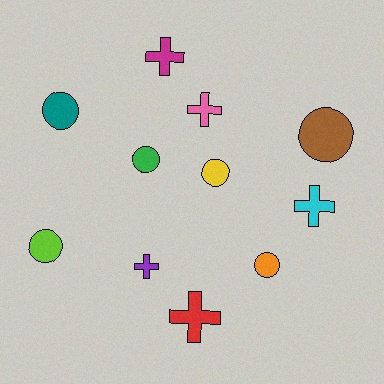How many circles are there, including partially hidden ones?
There are 6 circles.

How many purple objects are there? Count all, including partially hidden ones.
There is 1 purple object.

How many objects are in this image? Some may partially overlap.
There are 11 objects.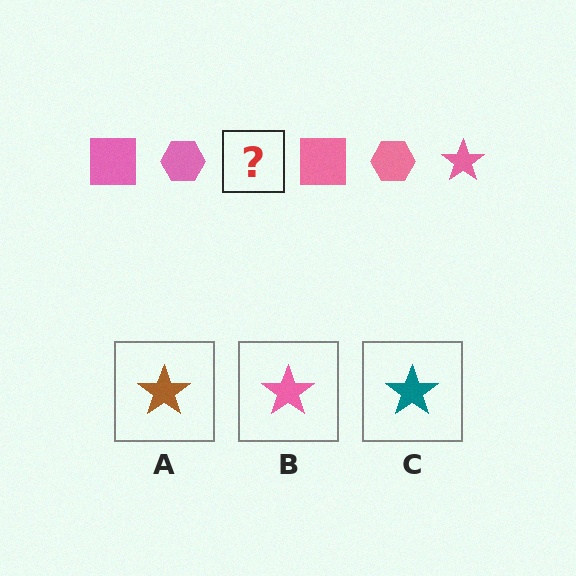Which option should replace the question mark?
Option B.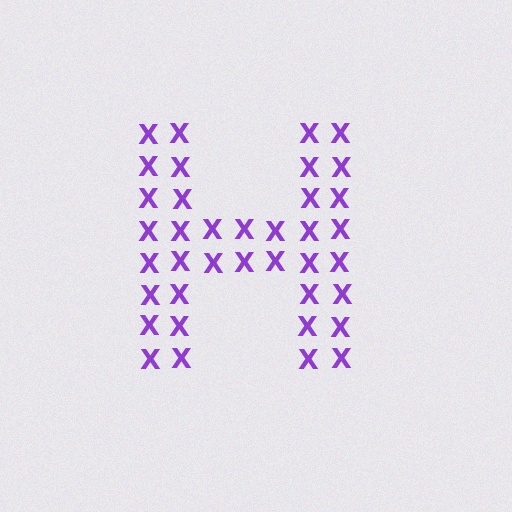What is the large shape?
The large shape is the letter H.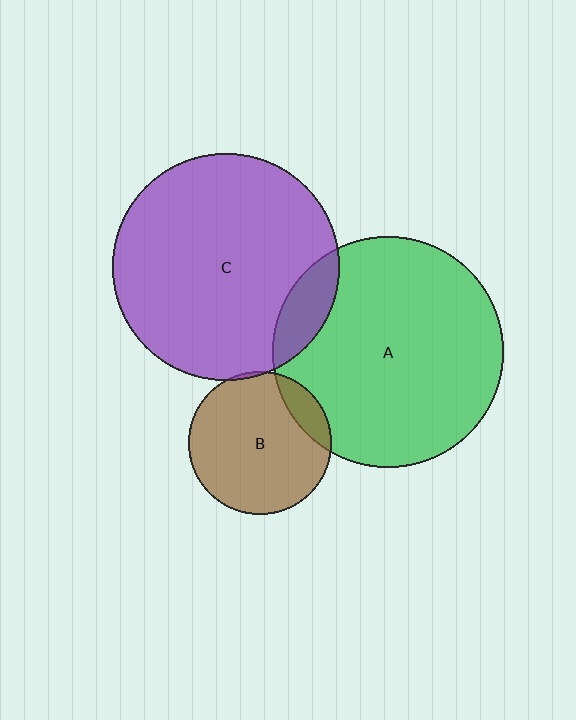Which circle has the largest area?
Circle A (green).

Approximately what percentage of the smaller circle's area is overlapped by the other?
Approximately 10%.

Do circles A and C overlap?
Yes.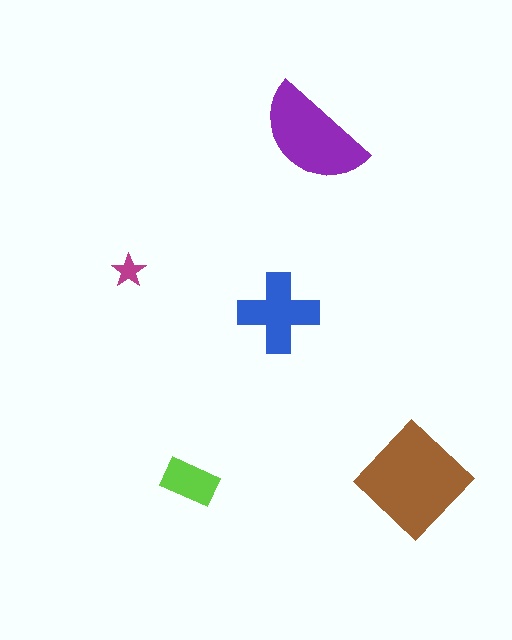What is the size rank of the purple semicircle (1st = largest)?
2nd.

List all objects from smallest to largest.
The magenta star, the lime rectangle, the blue cross, the purple semicircle, the brown diamond.